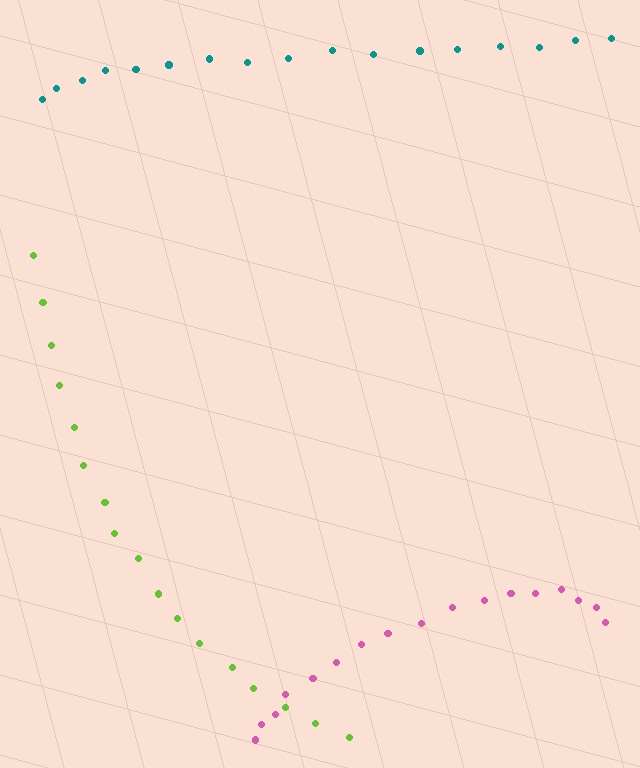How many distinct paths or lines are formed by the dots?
There are 3 distinct paths.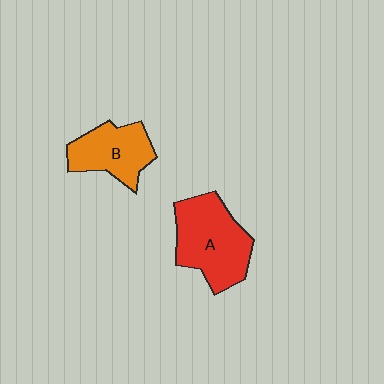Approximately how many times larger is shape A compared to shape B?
Approximately 1.4 times.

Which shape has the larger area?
Shape A (red).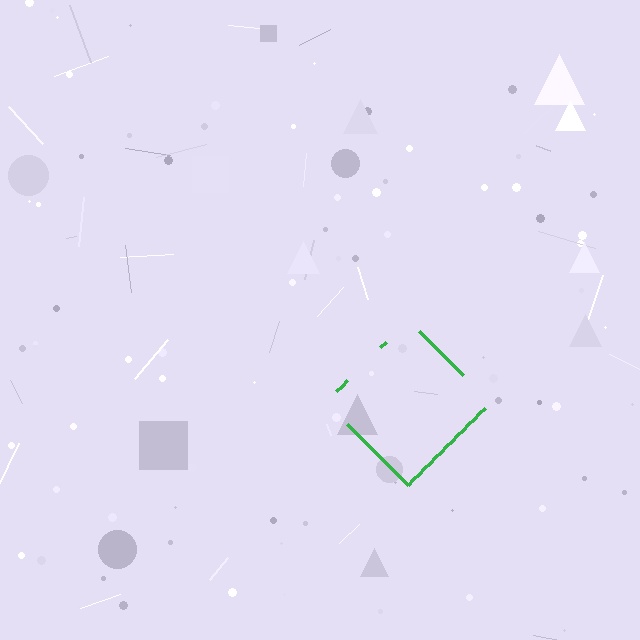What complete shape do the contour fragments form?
The contour fragments form a diamond.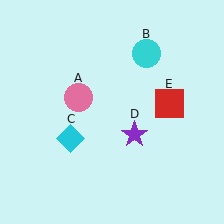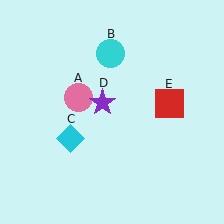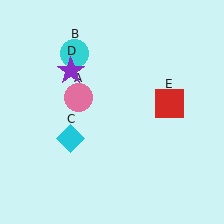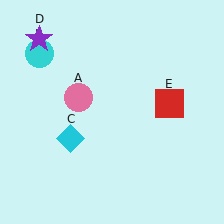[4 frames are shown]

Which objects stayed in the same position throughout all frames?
Pink circle (object A) and cyan diamond (object C) and red square (object E) remained stationary.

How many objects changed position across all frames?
2 objects changed position: cyan circle (object B), purple star (object D).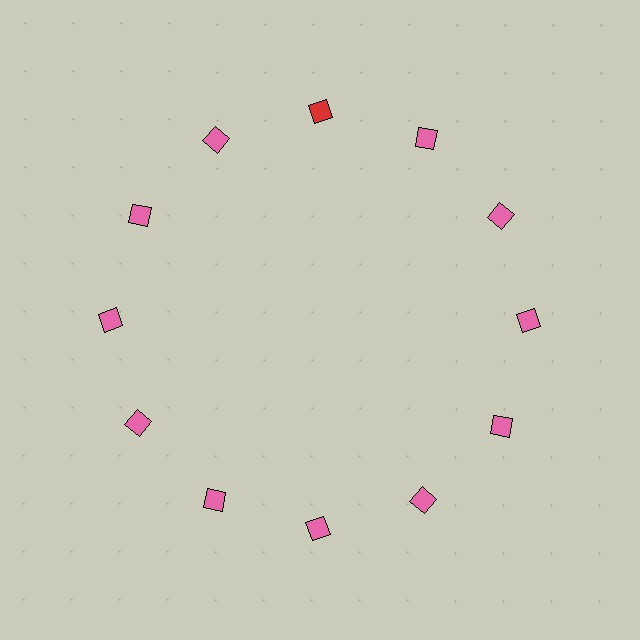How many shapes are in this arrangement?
There are 12 shapes arranged in a ring pattern.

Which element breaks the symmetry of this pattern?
The red diamond at roughly the 12 o'clock position breaks the symmetry. All other shapes are pink diamonds.